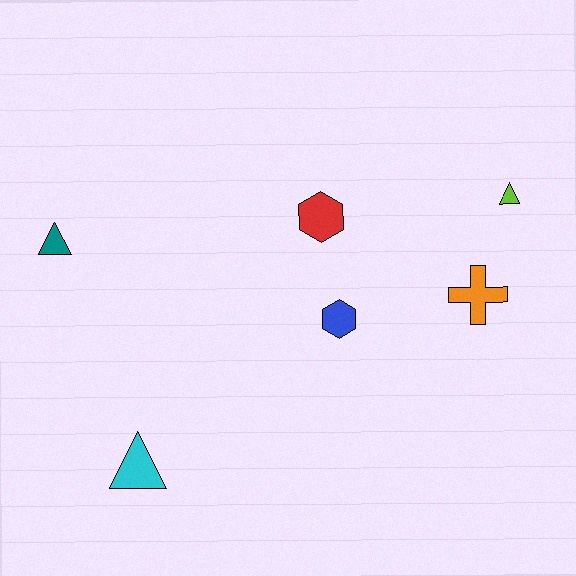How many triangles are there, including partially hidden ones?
There are 3 triangles.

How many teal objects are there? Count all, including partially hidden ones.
There is 1 teal object.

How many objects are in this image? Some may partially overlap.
There are 6 objects.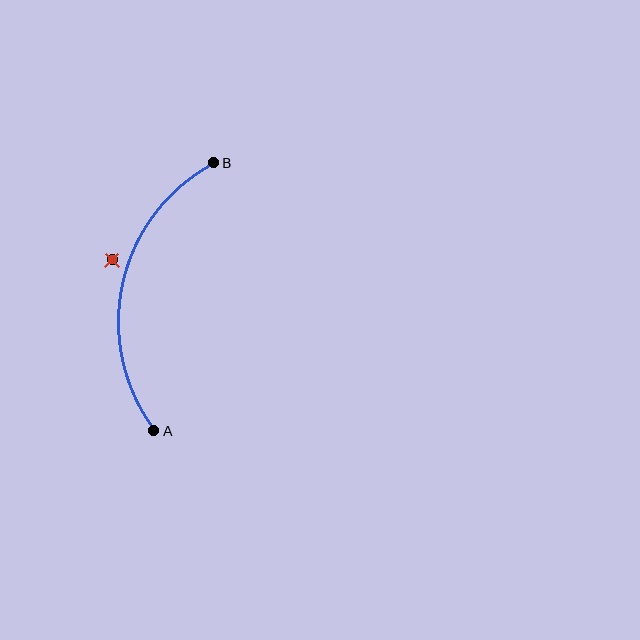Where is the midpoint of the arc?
The arc midpoint is the point on the curve farthest from the straight line joining A and B. It sits to the left of that line.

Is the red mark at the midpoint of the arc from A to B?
No — the red mark does not lie on the arc at all. It sits slightly outside the curve.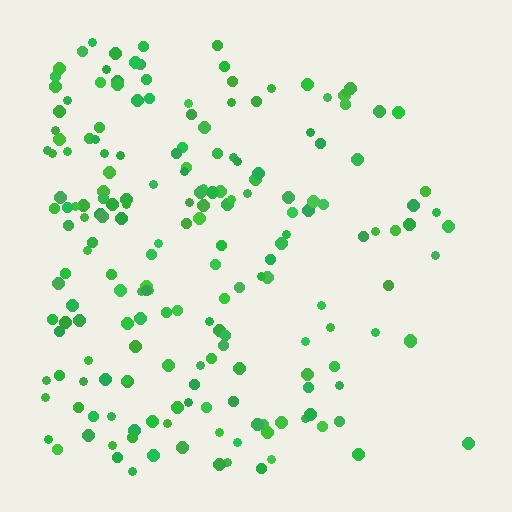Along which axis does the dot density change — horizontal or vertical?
Horizontal.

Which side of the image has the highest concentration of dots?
The left.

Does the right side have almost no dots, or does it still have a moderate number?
Still a moderate number, just noticeably fewer than the left.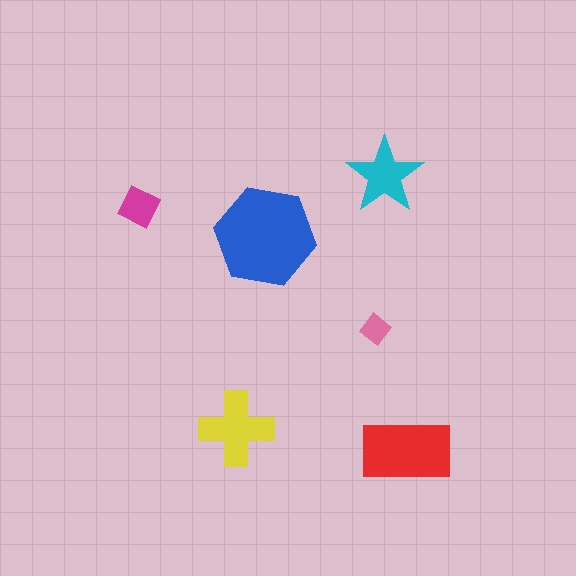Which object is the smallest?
The pink diamond.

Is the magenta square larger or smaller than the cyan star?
Smaller.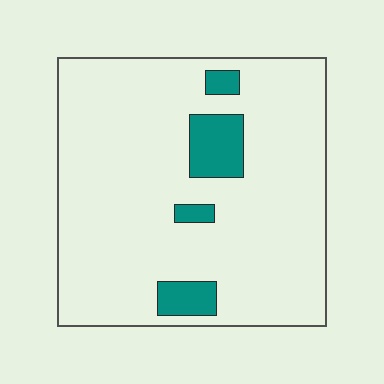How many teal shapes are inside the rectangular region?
4.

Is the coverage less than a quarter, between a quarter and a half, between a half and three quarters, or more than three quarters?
Less than a quarter.